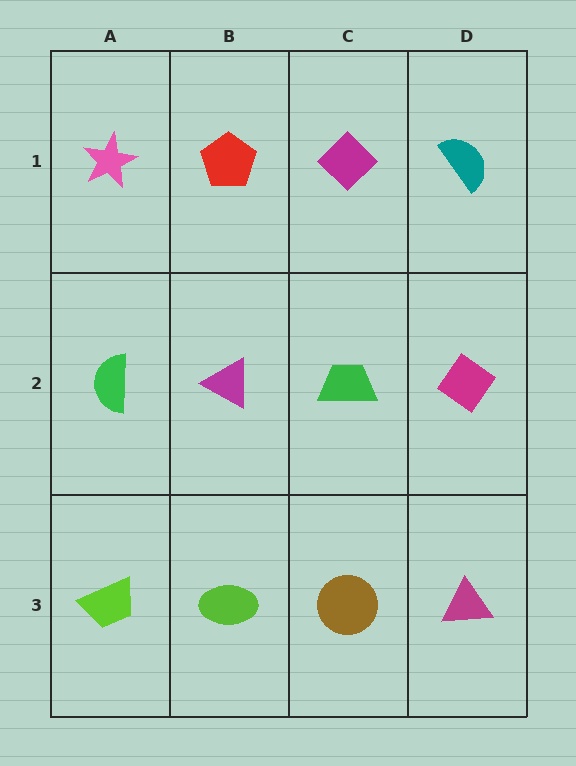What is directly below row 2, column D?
A magenta triangle.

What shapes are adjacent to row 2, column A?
A pink star (row 1, column A), a lime trapezoid (row 3, column A), a magenta triangle (row 2, column B).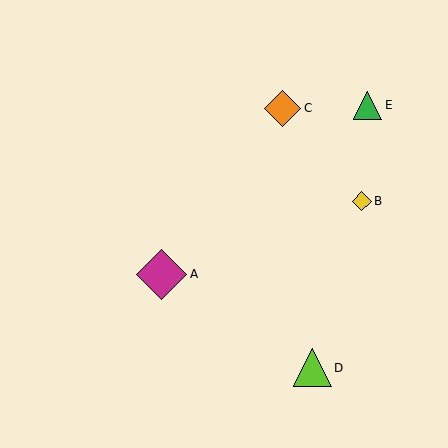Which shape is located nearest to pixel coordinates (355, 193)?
The yellow diamond (labeled B) at (362, 201) is nearest to that location.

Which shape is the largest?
The magenta diamond (labeled A) is the largest.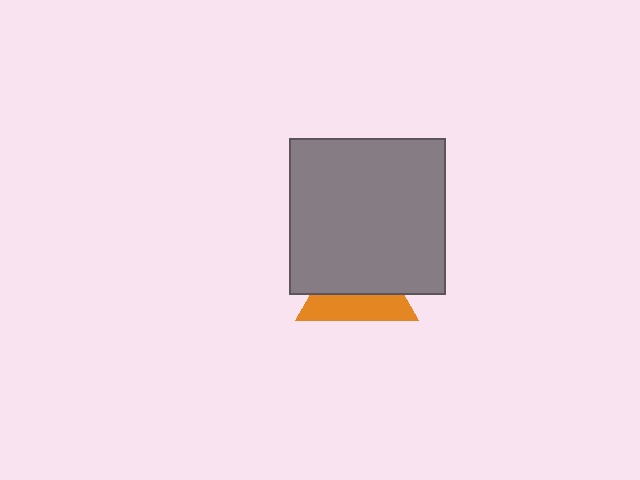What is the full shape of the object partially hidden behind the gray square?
The partially hidden object is an orange triangle.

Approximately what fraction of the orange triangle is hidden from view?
Roughly 58% of the orange triangle is hidden behind the gray square.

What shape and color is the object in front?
The object in front is a gray square.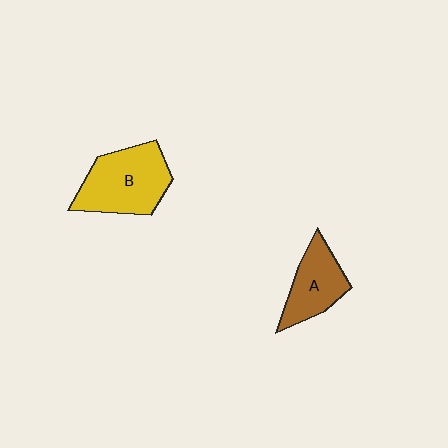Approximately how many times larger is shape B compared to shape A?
Approximately 1.5 times.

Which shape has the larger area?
Shape B (yellow).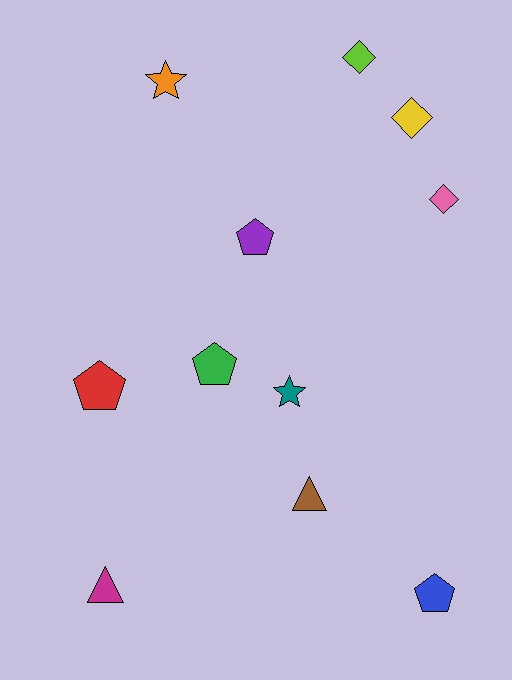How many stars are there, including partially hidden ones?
There are 2 stars.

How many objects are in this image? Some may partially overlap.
There are 11 objects.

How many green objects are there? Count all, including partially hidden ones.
There is 1 green object.